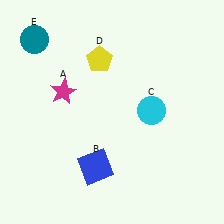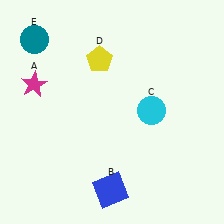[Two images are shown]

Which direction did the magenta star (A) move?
The magenta star (A) moved left.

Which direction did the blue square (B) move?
The blue square (B) moved down.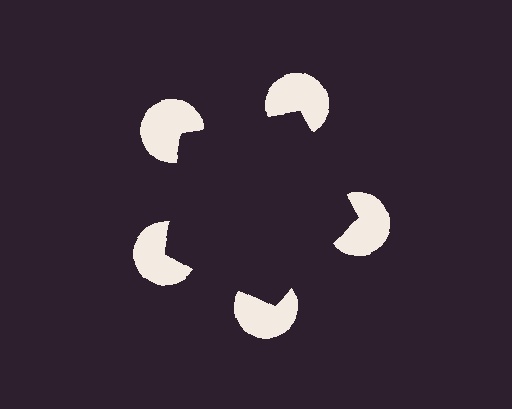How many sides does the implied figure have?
5 sides.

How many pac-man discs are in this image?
There are 5 — one at each vertex of the illusory pentagon.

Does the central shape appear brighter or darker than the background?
It typically appears slightly darker than the background, even though no actual brightness change is drawn.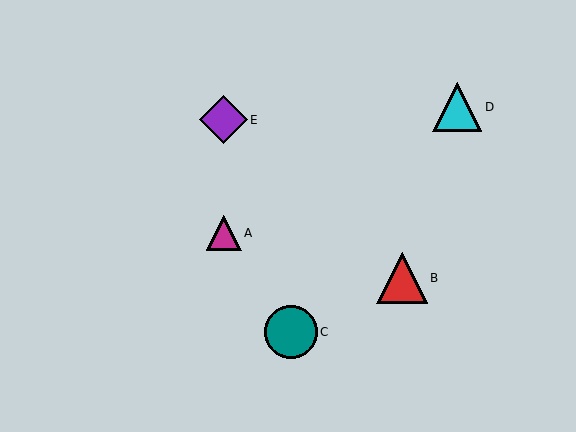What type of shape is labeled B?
Shape B is a red triangle.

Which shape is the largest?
The teal circle (labeled C) is the largest.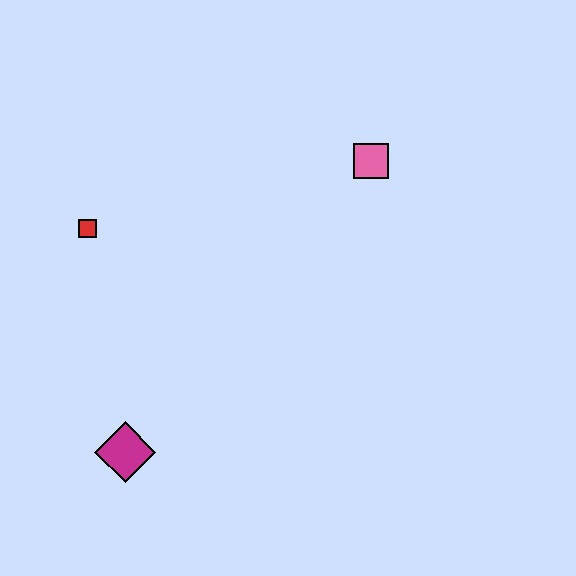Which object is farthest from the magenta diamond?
The pink square is farthest from the magenta diamond.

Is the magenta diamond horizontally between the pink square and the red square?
Yes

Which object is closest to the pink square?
The red square is closest to the pink square.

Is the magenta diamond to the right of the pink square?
No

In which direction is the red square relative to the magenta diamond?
The red square is above the magenta diamond.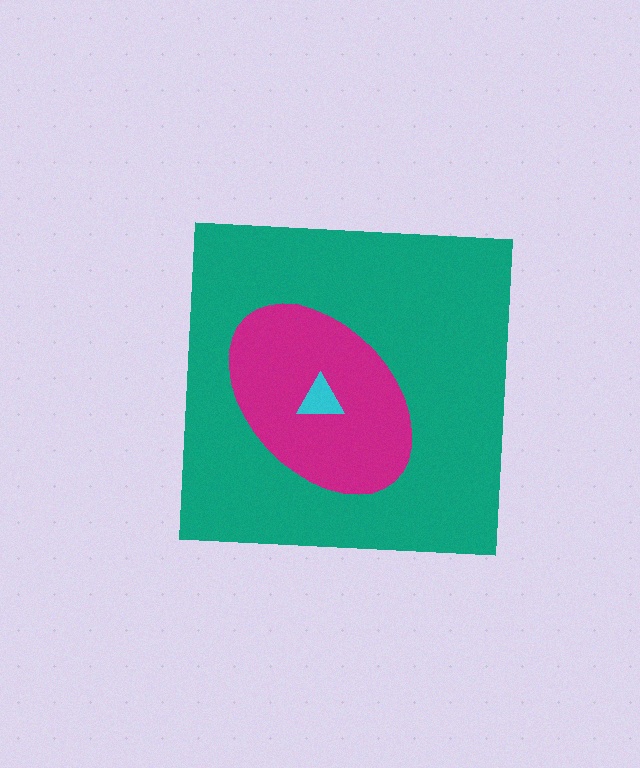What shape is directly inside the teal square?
The magenta ellipse.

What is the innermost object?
The cyan triangle.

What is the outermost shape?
The teal square.